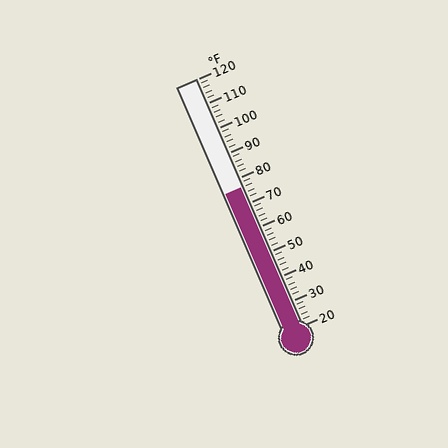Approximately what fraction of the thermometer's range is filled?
The thermometer is filled to approximately 55% of its range.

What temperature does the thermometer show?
The thermometer shows approximately 76°F.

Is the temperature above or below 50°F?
The temperature is above 50°F.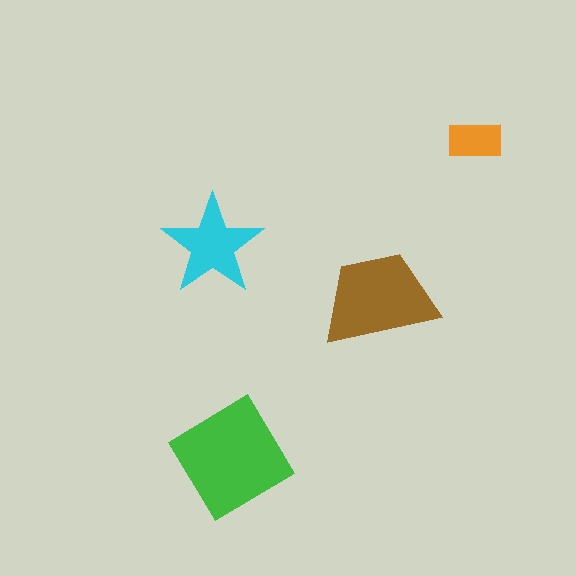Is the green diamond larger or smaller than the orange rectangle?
Larger.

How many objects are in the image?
There are 4 objects in the image.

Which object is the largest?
The green diamond.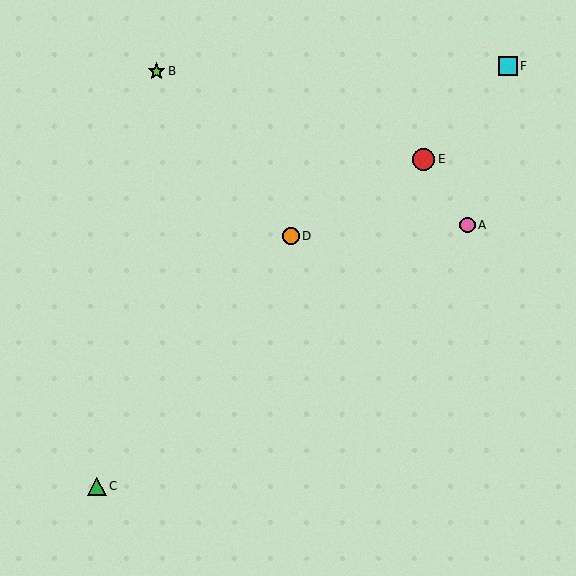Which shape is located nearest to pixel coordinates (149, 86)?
The lime star (labeled B) at (156, 71) is nearest to that location.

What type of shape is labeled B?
Shape B is a lime star.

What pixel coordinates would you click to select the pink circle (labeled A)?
Click at (467, 225) to select the pink circle A.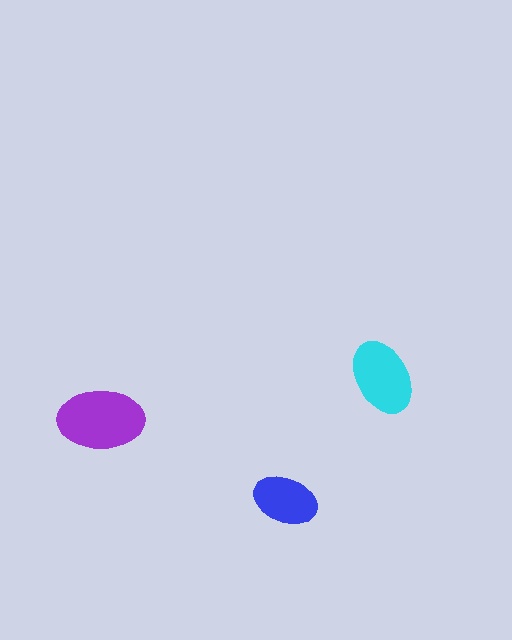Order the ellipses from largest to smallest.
the purple one, the cyan one, the blue one.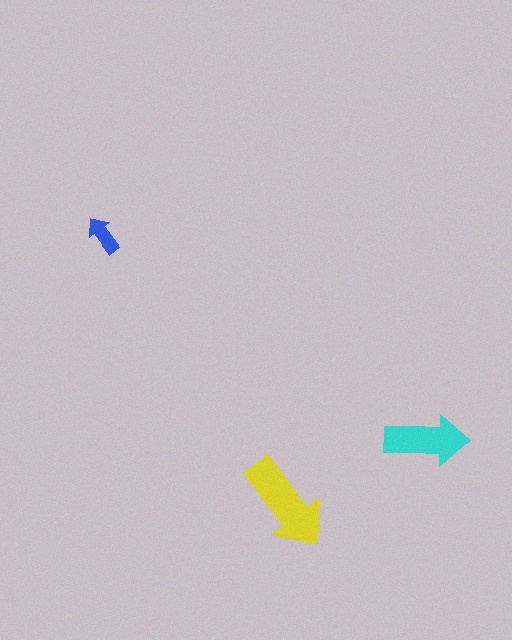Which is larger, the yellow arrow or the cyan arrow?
The yellow one.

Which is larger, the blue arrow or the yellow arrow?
The yellow one.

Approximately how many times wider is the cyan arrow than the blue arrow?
About 2 times wider.